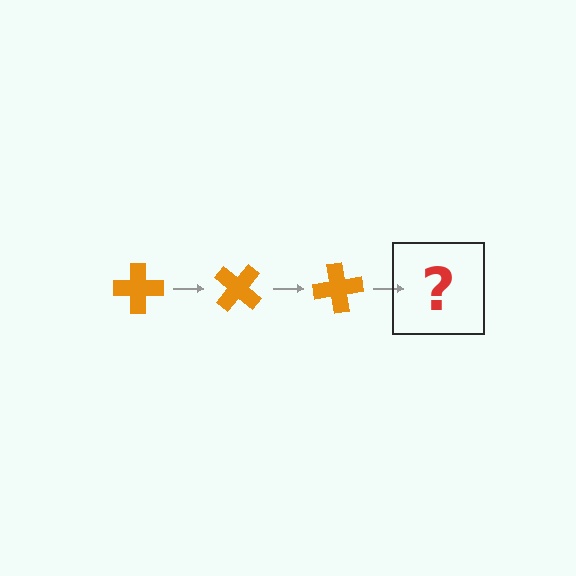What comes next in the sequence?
The next element should be an orange cross rotated 120 degrees.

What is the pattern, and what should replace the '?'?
The pattern is that the cross rotates 40 degrees each step. The '?' should be an orange cross rotated 120 degrees.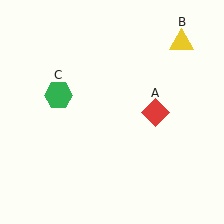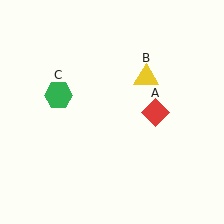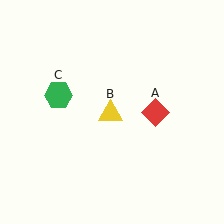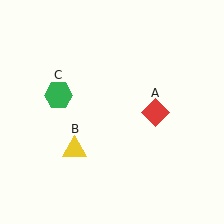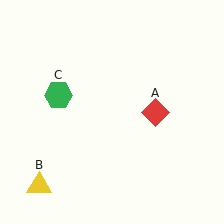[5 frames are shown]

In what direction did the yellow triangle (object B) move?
The yellow triangle (object B) moved down and to the left.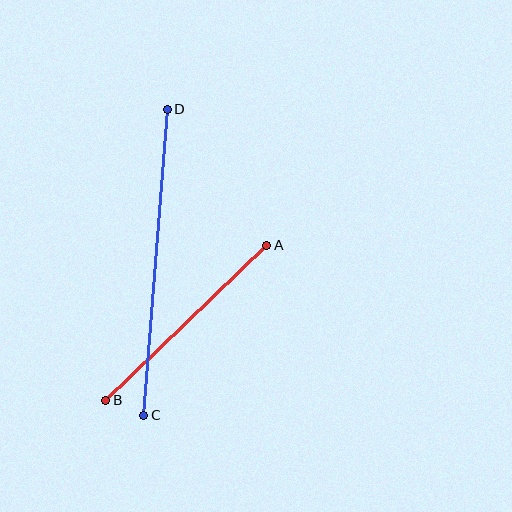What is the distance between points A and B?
The distance is approximately 224 pixels.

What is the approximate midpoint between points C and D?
The midpoint is at approximately (156, 262) pixels.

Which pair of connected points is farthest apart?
Points C and D are farthest apart.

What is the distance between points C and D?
The distance is approximately 307 pixels.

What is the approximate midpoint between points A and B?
The midpoint is at approximately (186, 323) pixels.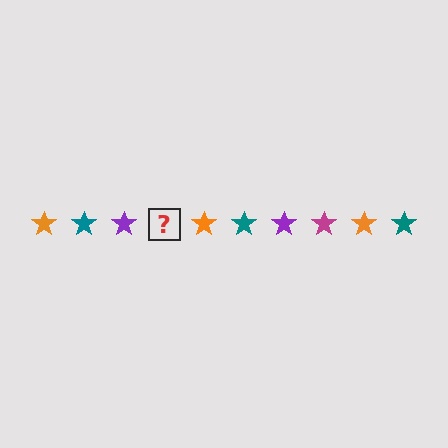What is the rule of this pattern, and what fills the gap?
The rule is that the pattern cycles through orange, teal, purple, magenta stars. The gap should be filled with a magenta star.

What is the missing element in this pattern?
The missing element is a magenta star.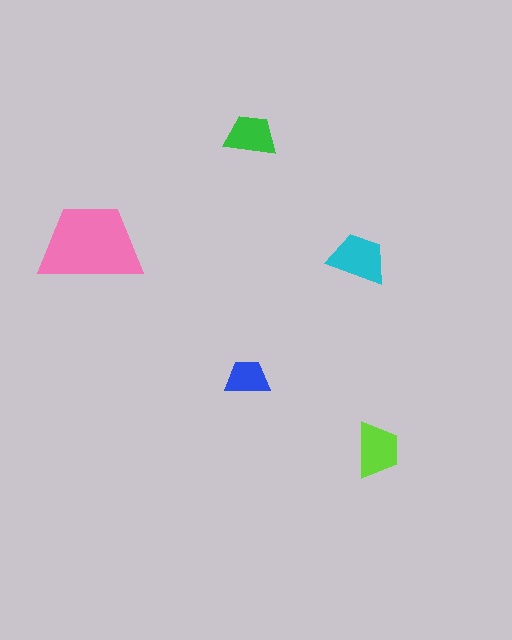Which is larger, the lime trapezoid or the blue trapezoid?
The lime one.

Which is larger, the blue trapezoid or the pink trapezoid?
The pink one.